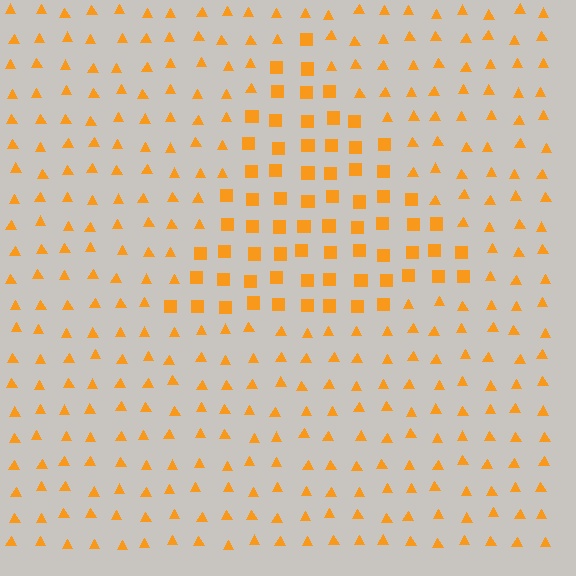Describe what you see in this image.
The image is filled with small orange elements arranged in a uniform grid. A triangle-shaped region contains squares, while the surrounding area contains triangles. The boundary is defined purely by the change in element shape.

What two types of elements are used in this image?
The image uses squares inside the triangle region and triangles outside it.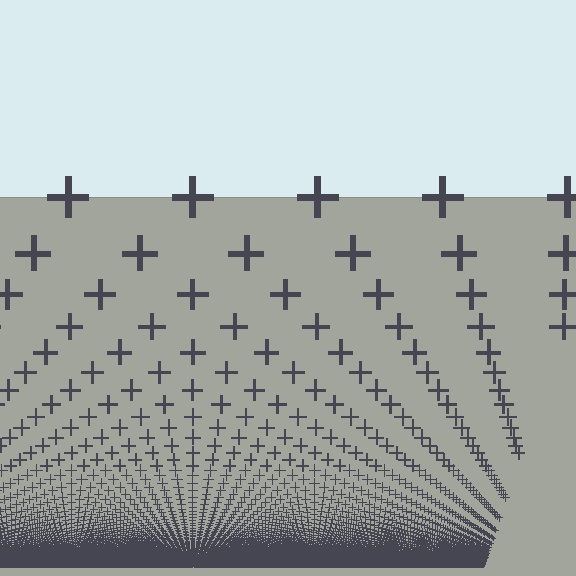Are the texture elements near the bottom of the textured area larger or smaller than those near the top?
Smaller. The gradient is inverted — elements near the bottom are smaller and denser.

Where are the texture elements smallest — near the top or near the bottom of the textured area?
Near the bottom.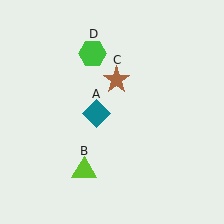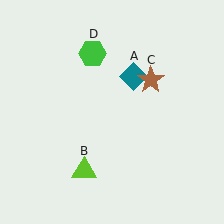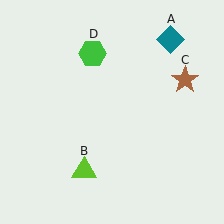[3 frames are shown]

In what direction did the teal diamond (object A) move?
The teal diamond (object A) moved up and to the right.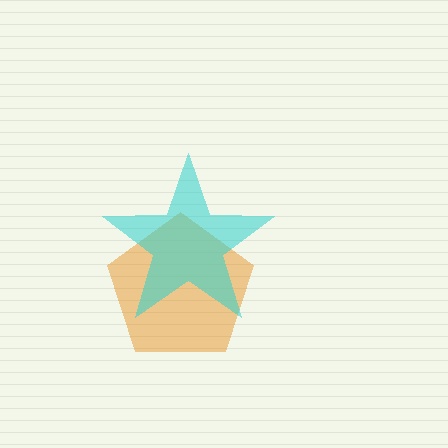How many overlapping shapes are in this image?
There are 2 overlapping shapes in the image.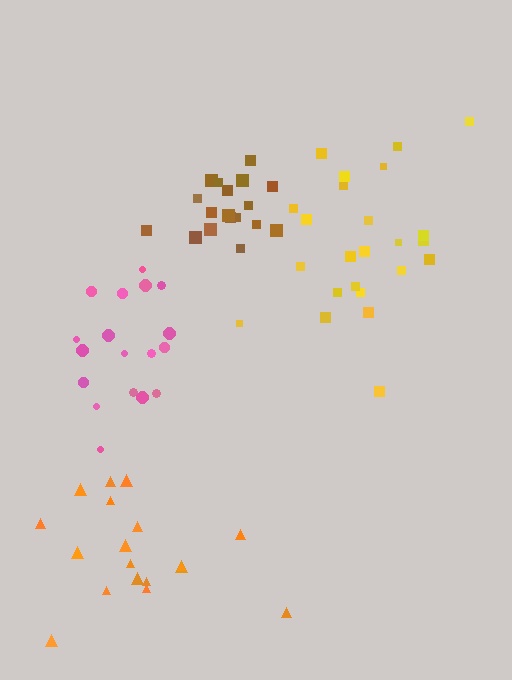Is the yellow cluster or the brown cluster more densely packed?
Brown.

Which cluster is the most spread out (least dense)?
Yellow.